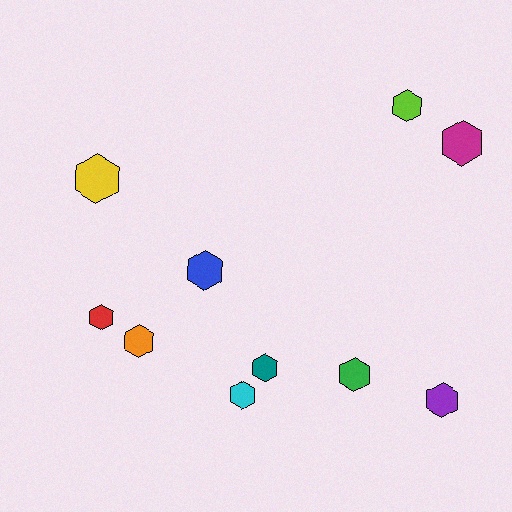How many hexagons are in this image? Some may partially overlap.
There are 10 hexagons.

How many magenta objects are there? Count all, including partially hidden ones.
There is 1 magenta object.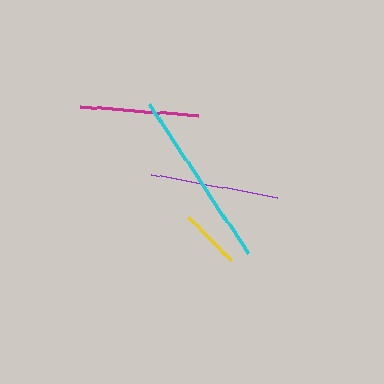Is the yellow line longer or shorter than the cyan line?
The cyan line is longer than the yellow line.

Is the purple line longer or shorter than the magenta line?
The purple line is longer than the magenta line.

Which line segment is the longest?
The cyan line is the longest at approximately 180 pixels.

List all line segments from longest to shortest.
From longest to shortest: cyan, purple, magenta, yellow.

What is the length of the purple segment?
The purple segment is approximately 128 pixels long.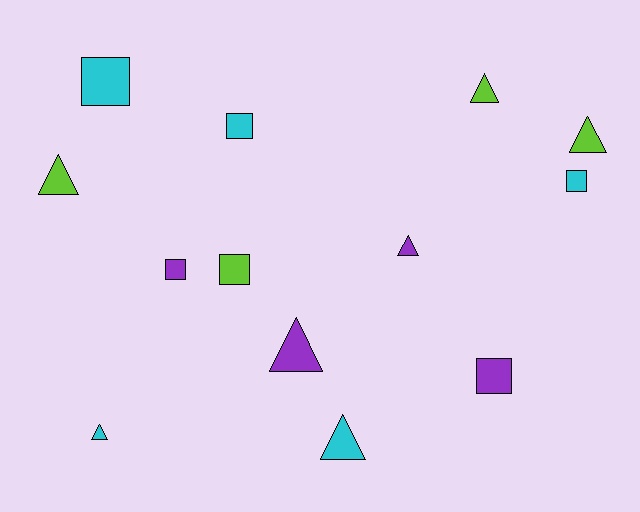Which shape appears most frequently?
Triangle, with 7 objects.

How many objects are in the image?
There are 13 objects.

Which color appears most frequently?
Cyan, with 5 objects.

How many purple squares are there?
There are 2 purple squares.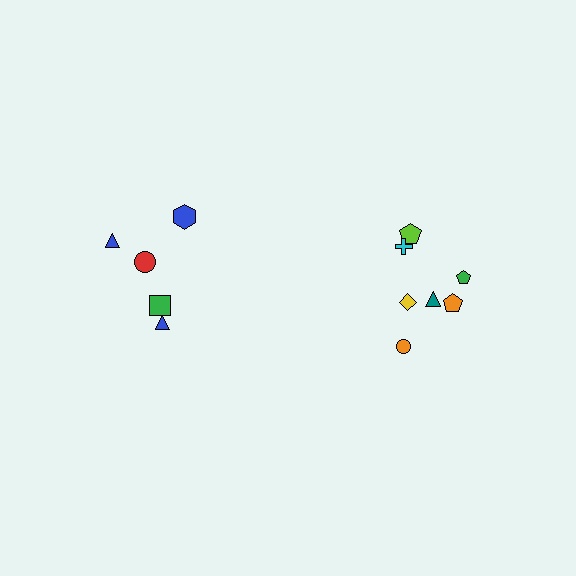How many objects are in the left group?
There are 5 objects.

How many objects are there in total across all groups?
There are 12 objects.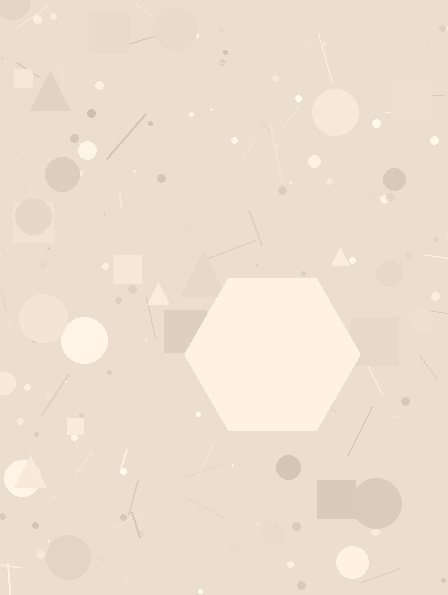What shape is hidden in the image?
A hexagon is hidden in the image.